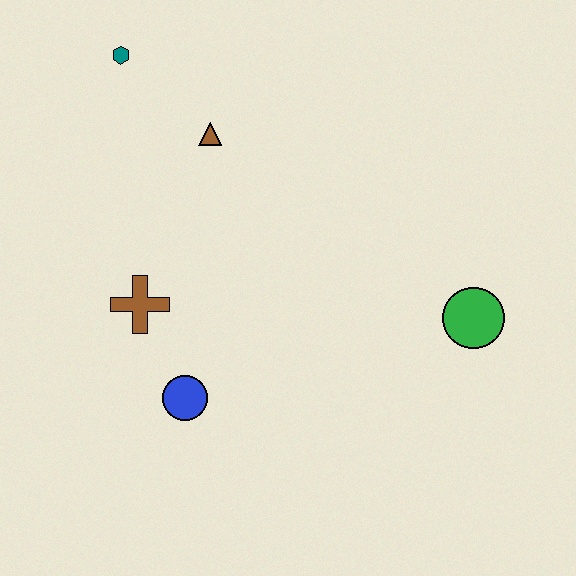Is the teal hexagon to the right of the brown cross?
No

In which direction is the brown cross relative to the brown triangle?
The brown cross is below the brown triangle.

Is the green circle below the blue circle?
No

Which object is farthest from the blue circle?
The teal hexagon is farthest from the blue circle.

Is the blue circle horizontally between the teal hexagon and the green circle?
Yes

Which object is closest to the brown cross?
The blue circle is closest to the brown cross.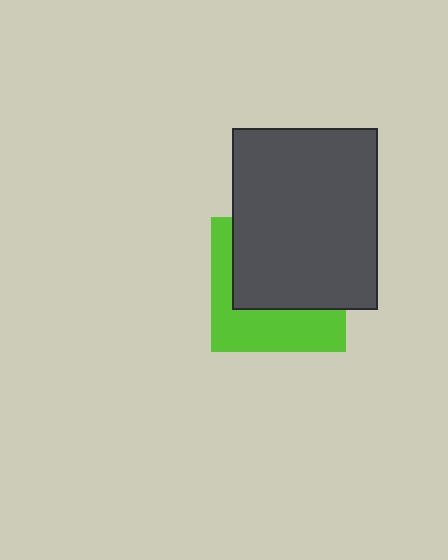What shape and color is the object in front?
The object in front is a dark gray rectangle.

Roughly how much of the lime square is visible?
A small part of it is visible (roughly 42%).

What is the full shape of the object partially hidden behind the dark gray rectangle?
The partially hidden object is a lime square.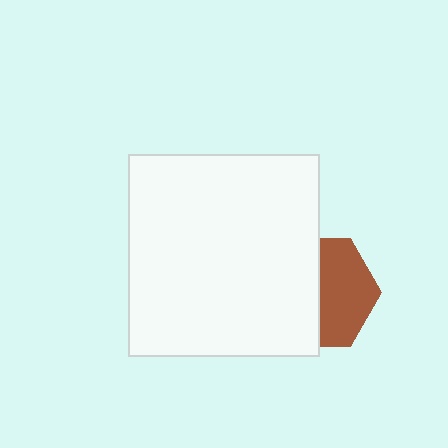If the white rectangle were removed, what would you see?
You would see the complete brown hexagon.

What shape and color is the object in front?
The object in front is a white rectangle.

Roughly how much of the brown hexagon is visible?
About half of it is visible (roughly 49%).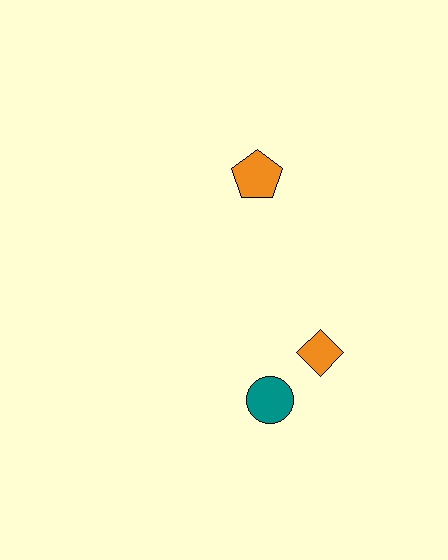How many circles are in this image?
There is 1 circle.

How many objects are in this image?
There are 3 objects.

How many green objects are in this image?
There are no green objects.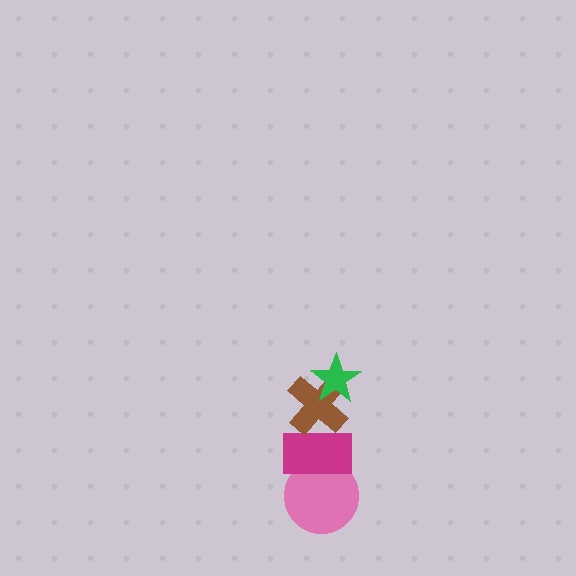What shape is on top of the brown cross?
The green star is on top of the brown cross.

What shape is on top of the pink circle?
The magenta rectangle is on top of the pink circle.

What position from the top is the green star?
The green star is 1st from the top.